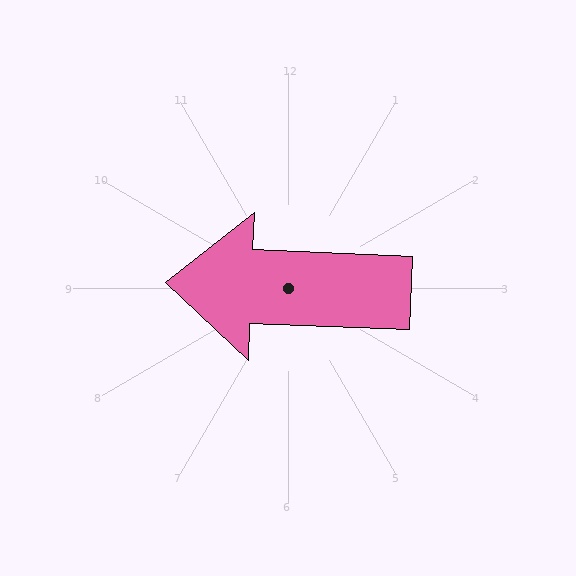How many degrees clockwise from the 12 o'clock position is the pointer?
Approximately 272 degrees.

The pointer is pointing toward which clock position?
Roughly 9 o'clock.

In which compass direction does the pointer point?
West.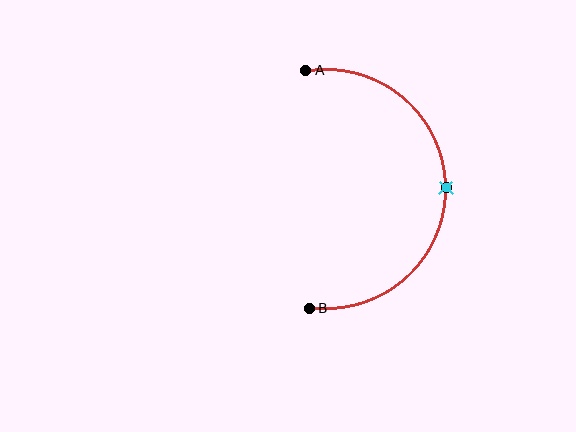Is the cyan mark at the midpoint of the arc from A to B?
Yes. The cyan mark lies on the arc at equal arc-length from both A and B — it is the arc midpoint.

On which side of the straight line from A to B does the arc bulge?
The arc bulges to the right of the straight line connecting A and B.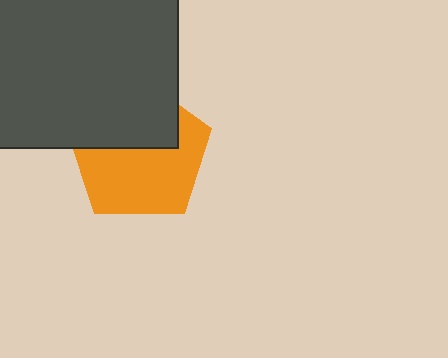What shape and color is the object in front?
The object in front is a dark gray rectangle.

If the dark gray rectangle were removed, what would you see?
You would see the complete orange pentagon.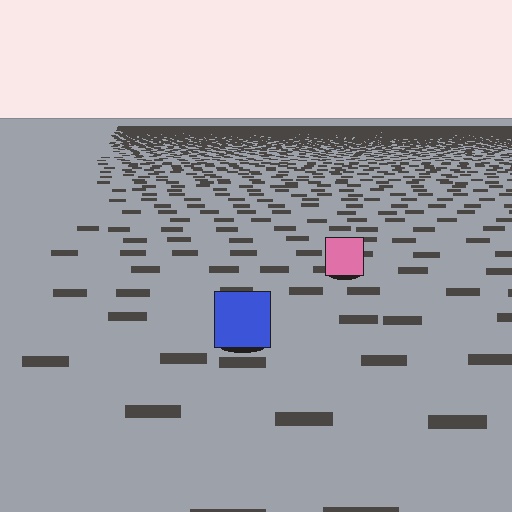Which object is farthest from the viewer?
The pink square is farthest from the viewer. It appears smaller and the ground texture around it is denser.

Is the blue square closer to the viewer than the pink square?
Yes. The blue square is closer — you can tell from the texture gradient: the ground texture is coarser near it.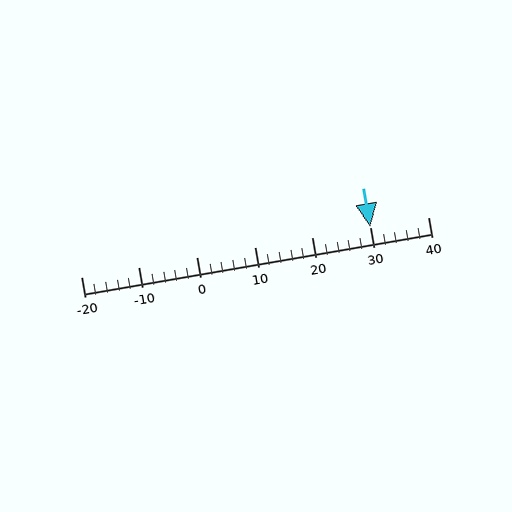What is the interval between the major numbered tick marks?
The major tick marks are spaced 10 units apart.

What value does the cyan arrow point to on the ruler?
The cyan arrow points to approximately 30.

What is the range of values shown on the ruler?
The ruler shows values from -20 to 40.